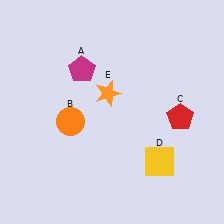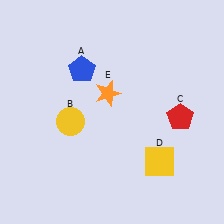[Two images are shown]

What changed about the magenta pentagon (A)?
In Image 1, A is magenta. In Image 2, it changed to blue.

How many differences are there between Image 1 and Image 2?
There are 2 differences between the two images.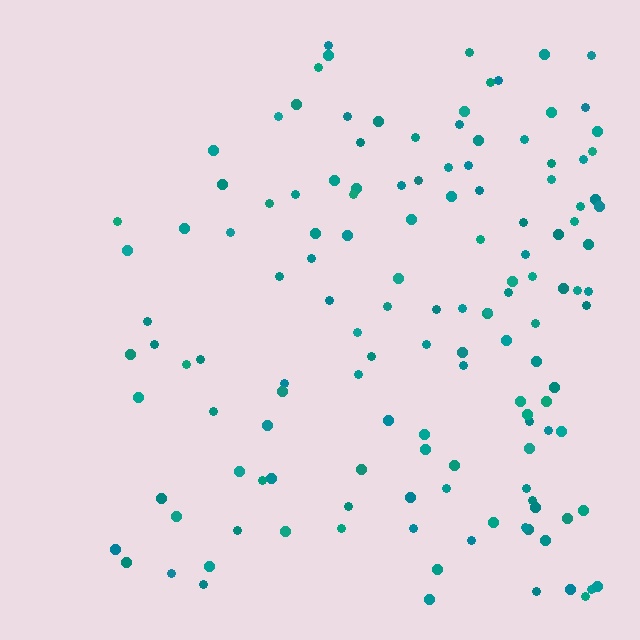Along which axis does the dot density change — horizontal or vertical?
Horizontal.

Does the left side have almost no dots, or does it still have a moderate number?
Still a moderate number, just noticeably fewer than the right.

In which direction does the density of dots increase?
From left to right, with the right side densest.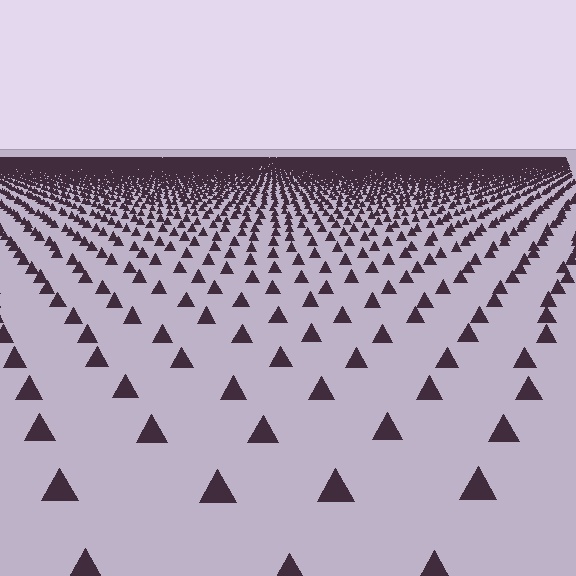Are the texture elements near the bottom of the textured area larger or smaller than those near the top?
Larger. Near the bottom, elements are closer to the viewer and appear at a bigger on-screen size.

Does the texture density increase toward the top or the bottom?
Density increases toward the top.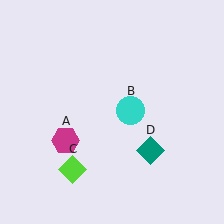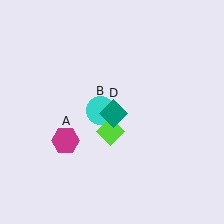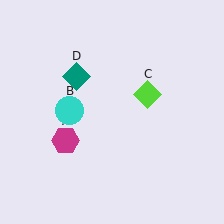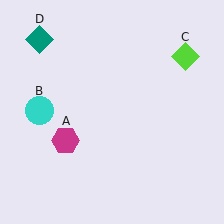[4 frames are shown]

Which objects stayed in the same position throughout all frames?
Magenta hexagon (object A) remained stationary.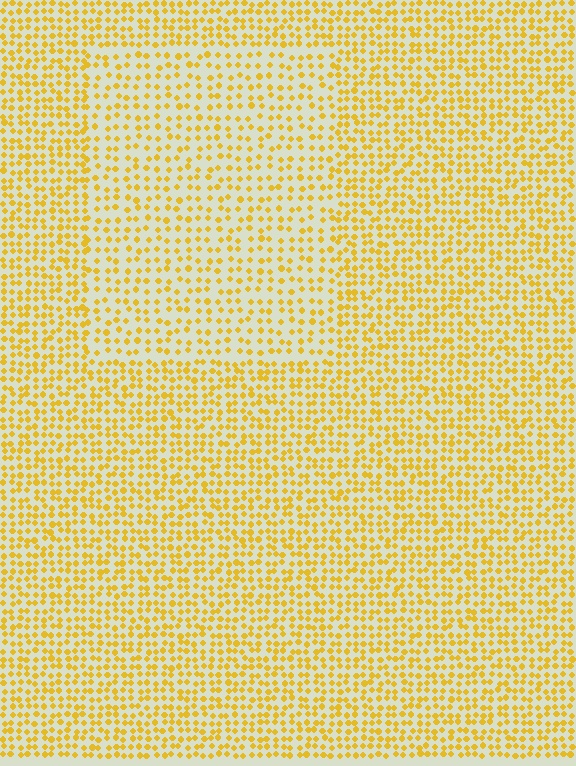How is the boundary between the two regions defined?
The boundary is defined by a change in element density (approximately 1.6x ratio). All elements are the same color, size, and shape.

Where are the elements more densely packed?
The elements are more densely packed outside the rectangle boundary.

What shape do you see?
I see a rectangle.